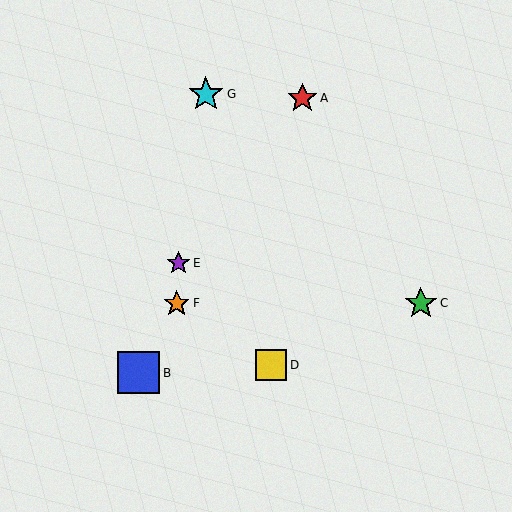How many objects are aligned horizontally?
2 objects (C, F) are aligned horizontally.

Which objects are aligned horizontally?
Objects C, F are aligned horizontally.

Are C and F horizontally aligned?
Yes, both are at y≈303.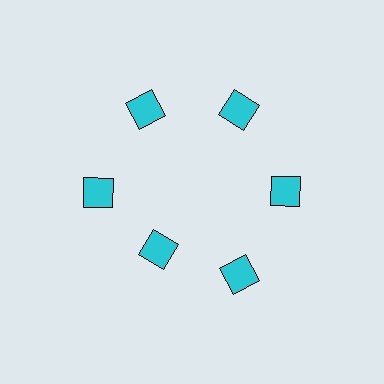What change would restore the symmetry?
The symmetry would be restored by moving it outward, back onto the ring so that all 6 squares sit at equal angles and equal distance from the center.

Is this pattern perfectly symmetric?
No. The 6 cyan squares are arranged in a ring, but one element near the 7 o'clock position is pulled inward toward the center, breaking the 6-fold rotational symmetry.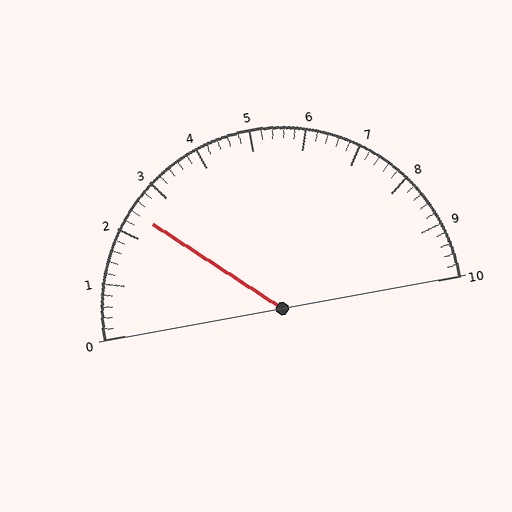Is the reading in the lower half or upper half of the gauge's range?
The reading is in the lower half of the range (0 to 10).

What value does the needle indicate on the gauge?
The needle indicates approximately 2.4.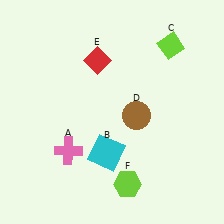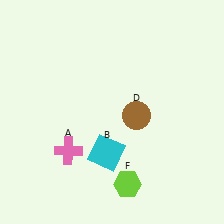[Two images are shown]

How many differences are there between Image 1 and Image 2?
There are 2 differences between the two images.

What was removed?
The red diamond (E), the lime diamond (C) were removed in Image 2.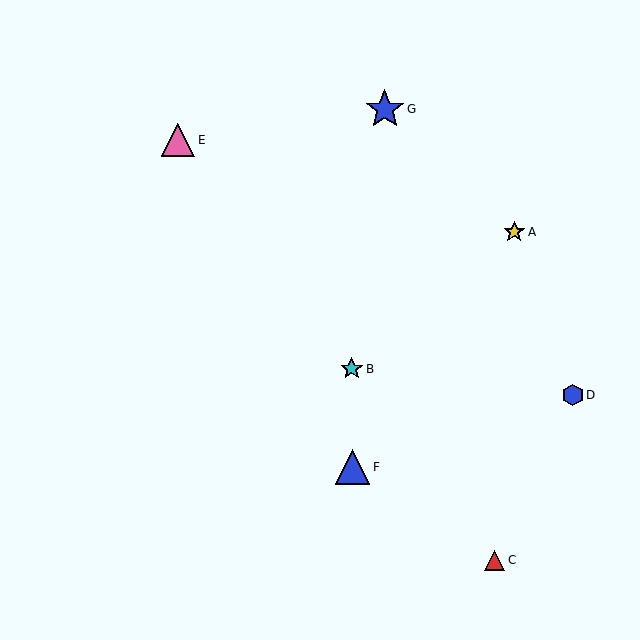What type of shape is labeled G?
Shape G is a blue star.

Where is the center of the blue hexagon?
The center of the blue hexagon is at (573, 395).